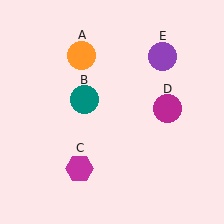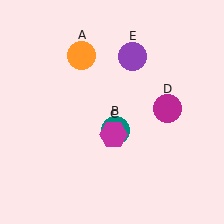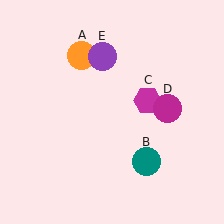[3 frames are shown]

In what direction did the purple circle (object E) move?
The purple circle (object E) moved left.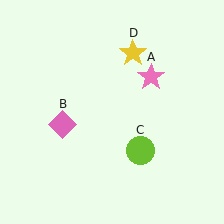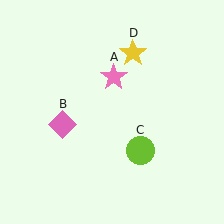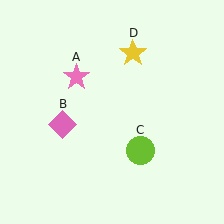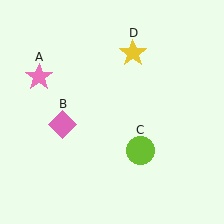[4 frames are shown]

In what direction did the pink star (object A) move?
The pink star (object A) moved left.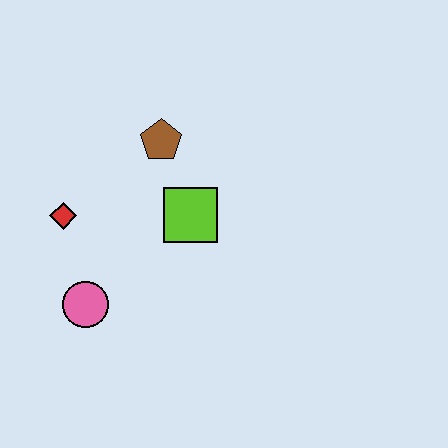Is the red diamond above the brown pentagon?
No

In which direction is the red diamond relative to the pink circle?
The red diamond is above the pink circle.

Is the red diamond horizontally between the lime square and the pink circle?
No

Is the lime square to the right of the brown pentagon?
Yes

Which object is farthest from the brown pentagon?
The pink circle is farthest from the brown pentagon.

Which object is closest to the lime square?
The brown pentagon is closest to the lime square.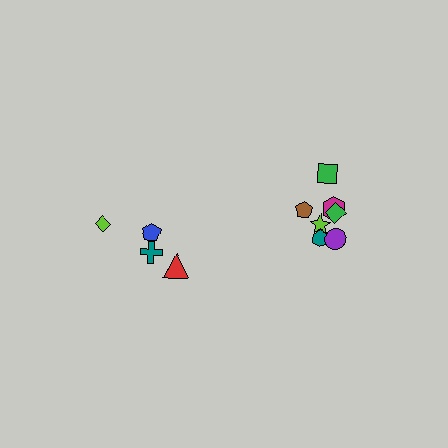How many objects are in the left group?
There are 4 objects.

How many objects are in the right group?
There are 7 objects.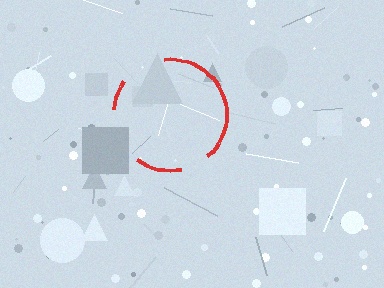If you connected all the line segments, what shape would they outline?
They would outline a circle.